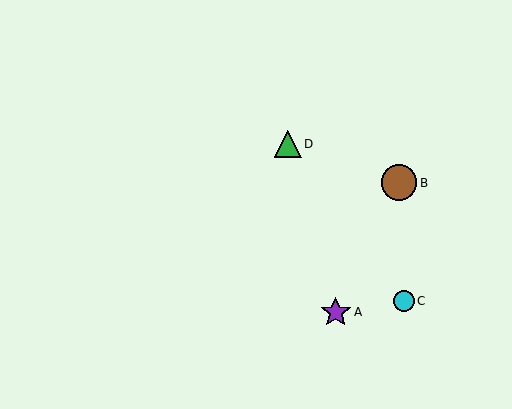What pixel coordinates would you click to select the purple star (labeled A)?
Click at (336, 312) to select the purple star A.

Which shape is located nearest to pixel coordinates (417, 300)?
The cyan circle (labeled C) at (404, 301) is nearest to that location.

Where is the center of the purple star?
The center of the purple star is at (336, 312).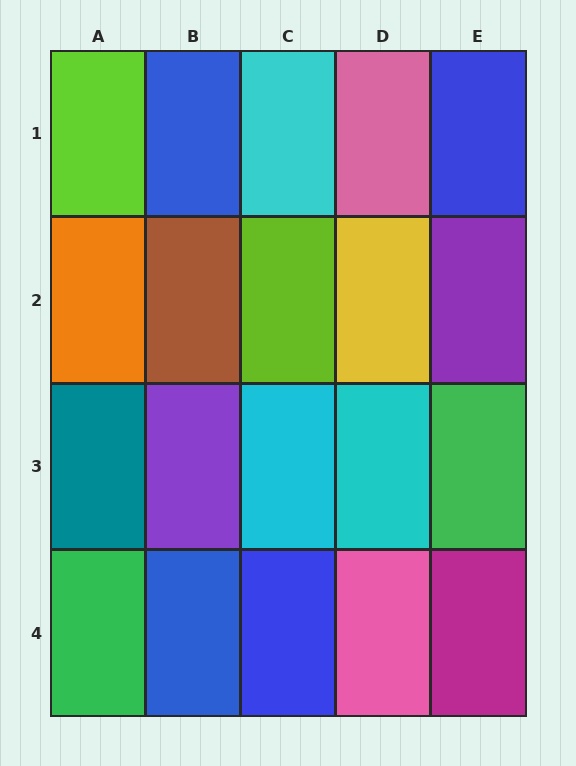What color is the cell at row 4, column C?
Blue.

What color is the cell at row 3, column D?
Cyan.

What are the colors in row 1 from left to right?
Lime, blue, cyan, pink, blue.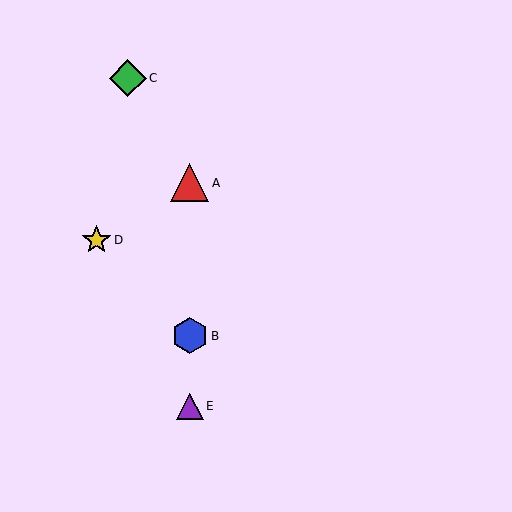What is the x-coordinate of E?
Object E is at x≈190.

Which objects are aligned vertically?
Objects A, B, E are aligned vertically.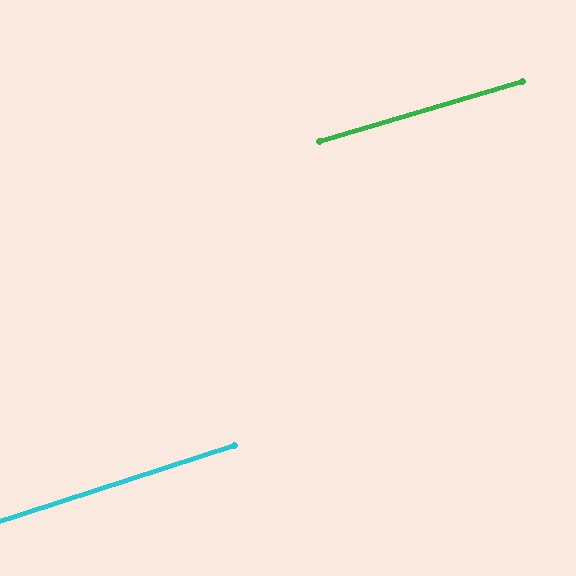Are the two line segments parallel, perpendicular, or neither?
Parallel — their directions differ by only 1.2°.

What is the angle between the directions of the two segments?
Approximately 1 degree.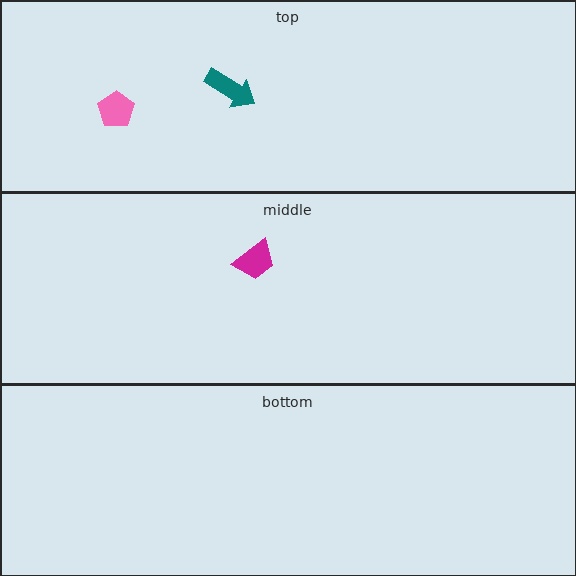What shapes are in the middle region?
The magenta trapezoid.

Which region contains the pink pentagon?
The top region.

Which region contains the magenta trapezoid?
The middle region.